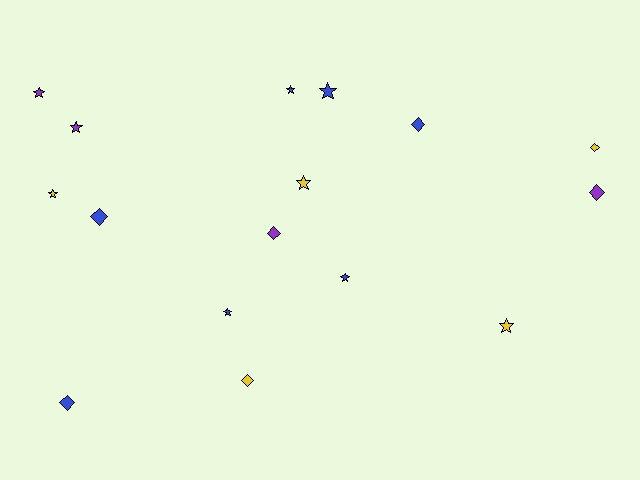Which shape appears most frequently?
Star, with 9 objects.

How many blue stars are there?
There are 4 blue stars.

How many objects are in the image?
There are 16 objects.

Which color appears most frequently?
Blue, with 7 objects.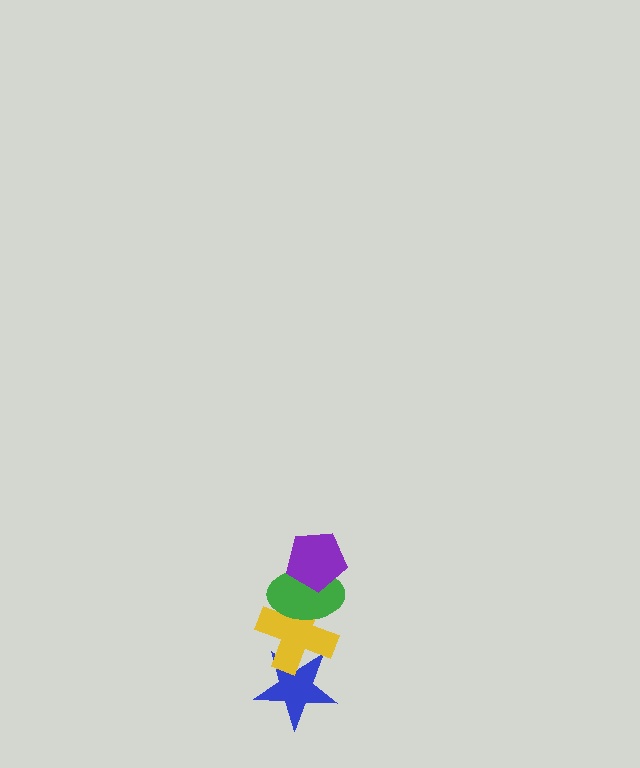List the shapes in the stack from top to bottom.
From top to bottom: the purple pentagon, the green ellipse, the yellow cross, the blue star.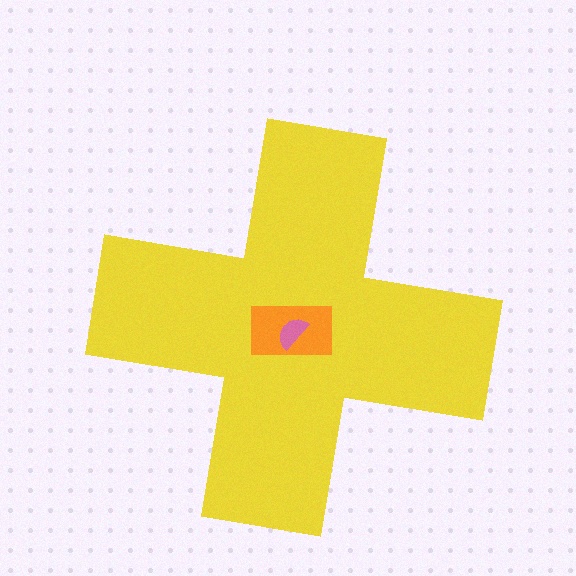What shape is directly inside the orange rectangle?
The pink semicircle.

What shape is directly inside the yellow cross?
The orange rectangle.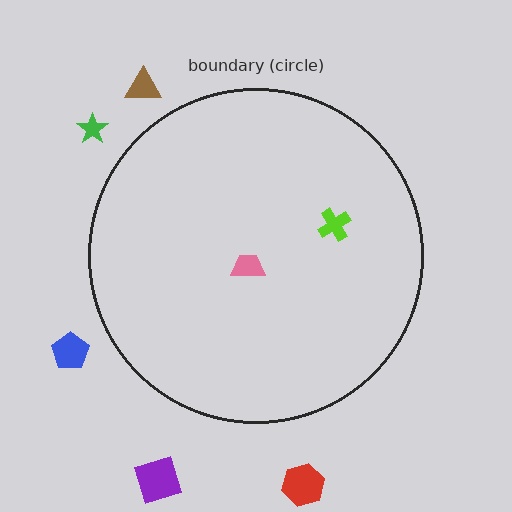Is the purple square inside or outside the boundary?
Outside.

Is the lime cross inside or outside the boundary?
Inside.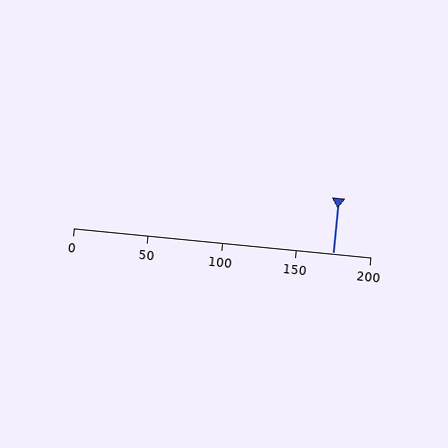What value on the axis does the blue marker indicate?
The marker indicates approximately 175.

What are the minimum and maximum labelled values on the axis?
The axis runs from 0 to 200.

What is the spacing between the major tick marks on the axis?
The major ticks are spaced 50 apart.